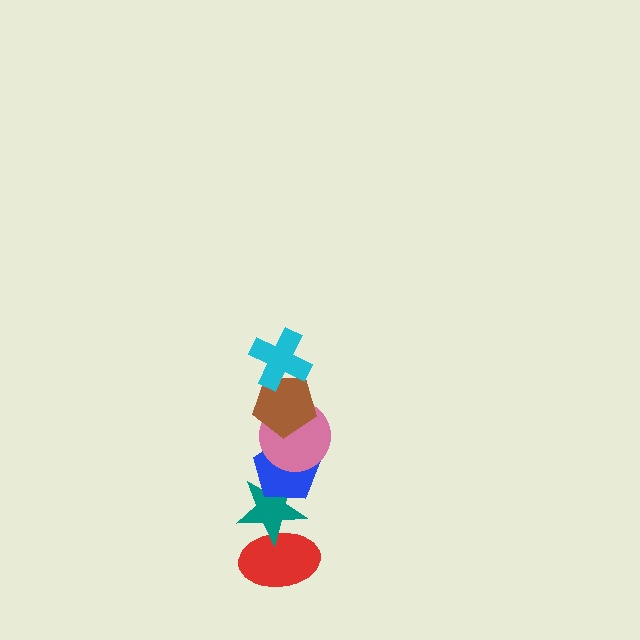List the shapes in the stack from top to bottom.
From top to bottom: the cyan cross, the brown pentagon, the pink circle, the blue pentagon, the teal star, the red ellipse.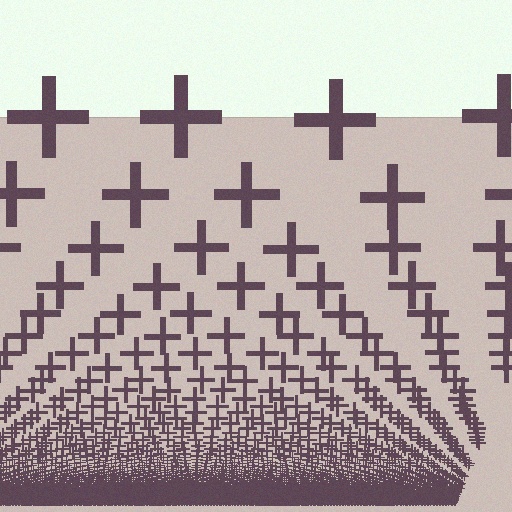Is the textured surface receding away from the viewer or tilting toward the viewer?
The surface appears to tilt toward the viewer. Texture elements get larger and sparser toward the top.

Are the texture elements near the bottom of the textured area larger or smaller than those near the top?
Smaller. The gradient is inverted — elements near the bottom are smaller and denser.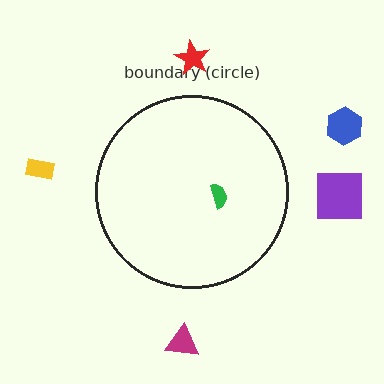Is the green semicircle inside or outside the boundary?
Inside.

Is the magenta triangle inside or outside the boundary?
Outside.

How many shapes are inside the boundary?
1 inside, 5 outside.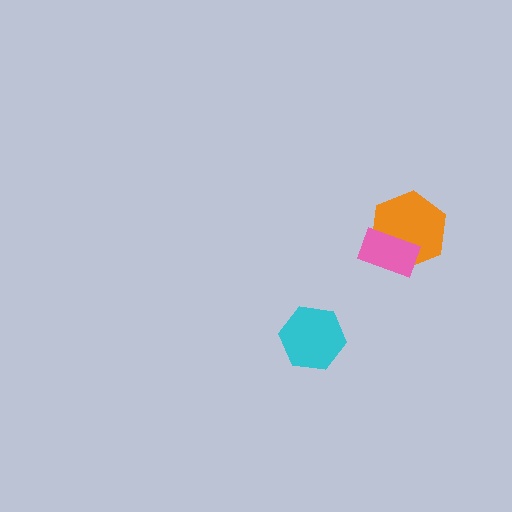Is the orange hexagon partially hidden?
Yes, it is partially covered by another shape.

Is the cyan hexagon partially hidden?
No, no other shape covers it.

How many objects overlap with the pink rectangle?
1 object overlaps with the pink rectangle.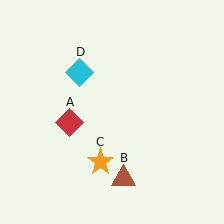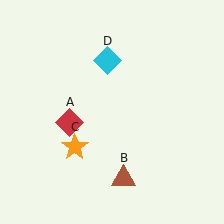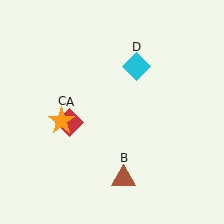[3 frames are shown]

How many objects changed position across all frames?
2 objects changed position: orange star (object C), cyan diamond (object D).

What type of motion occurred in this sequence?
The orange star (object C), cyan diamond (object D) rotated clockwise around the center of the scene.